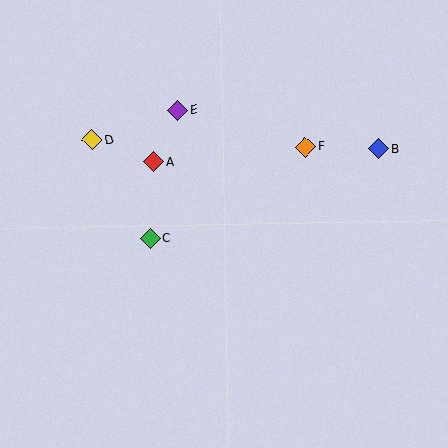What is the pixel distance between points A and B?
The distance between A and B is 225 pixels.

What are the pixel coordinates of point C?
Point C is at (150, 239).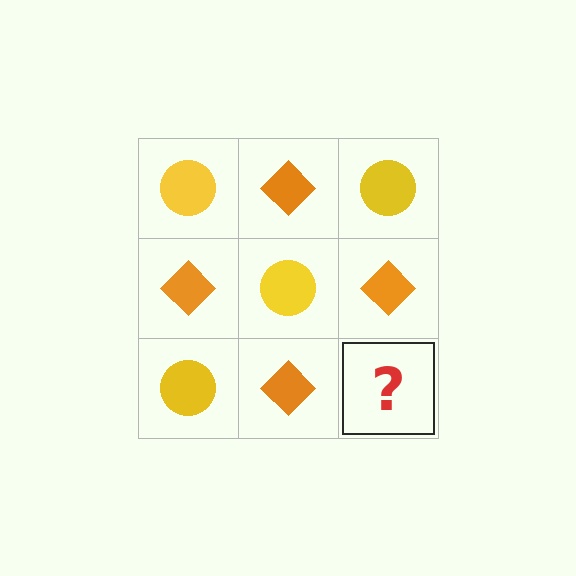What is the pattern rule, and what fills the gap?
The rule is that it alternates yellow circle and orange diamond in a checkerboard pattern. The gap should be filled with a yellow circle.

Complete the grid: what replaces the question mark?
The question mark should be replaced with a yellow circle.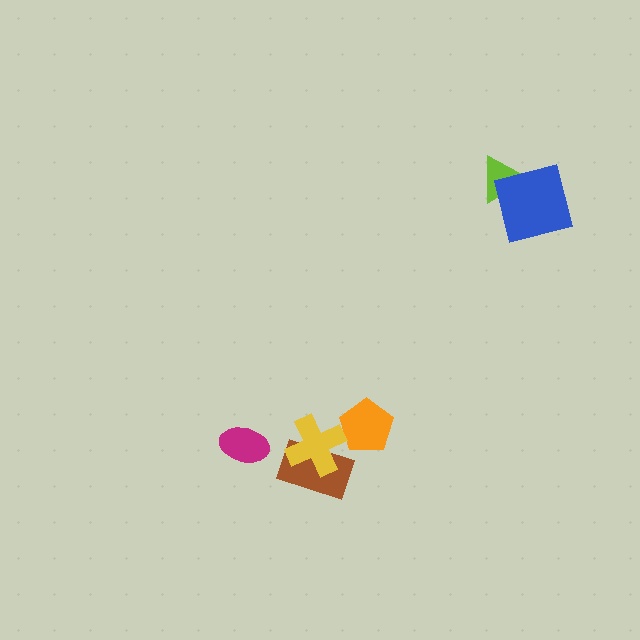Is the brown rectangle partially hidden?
Yes, it is partially covered by another shape.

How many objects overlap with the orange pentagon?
0 objects overlap with the orange pentagon.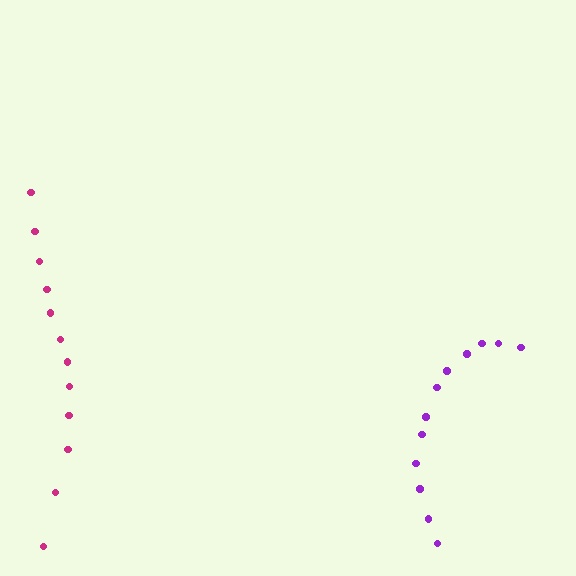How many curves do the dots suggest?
There are 2 distinct paths.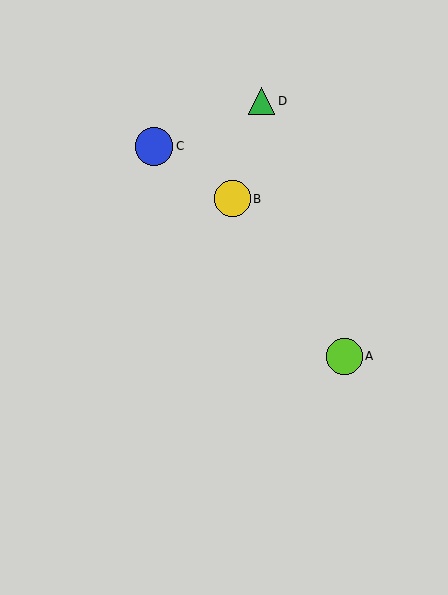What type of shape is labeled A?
Shape A is a lime circle.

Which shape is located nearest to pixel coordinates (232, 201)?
The yellow circle (labeled B) at (232, 199) is nearest to that location.